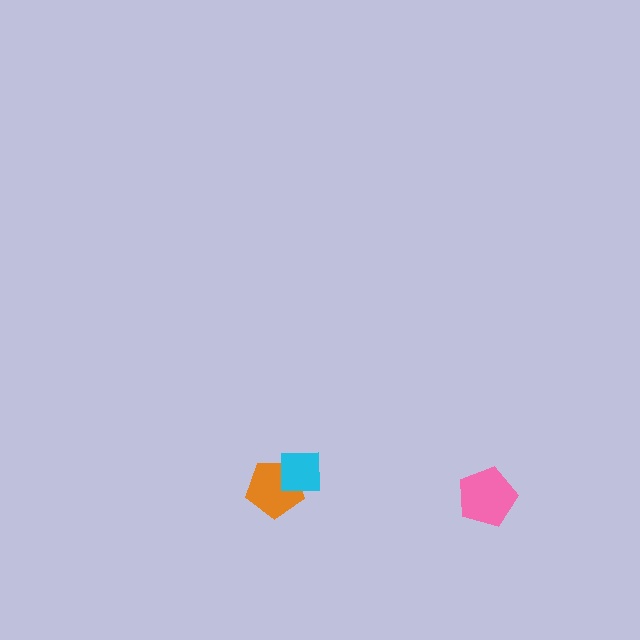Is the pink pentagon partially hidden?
No, no other shape covers it.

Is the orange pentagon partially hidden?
Yes, it is partially covered by another shape.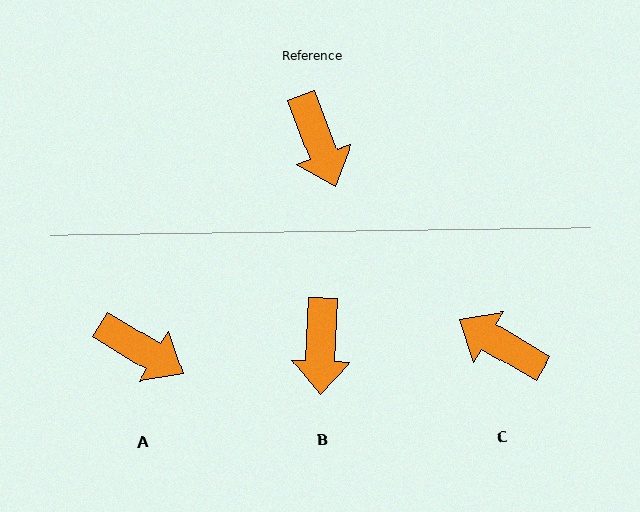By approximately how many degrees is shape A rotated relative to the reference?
Approximately 39 degrees counter-clockwise.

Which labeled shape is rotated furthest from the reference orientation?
C, about 141 degrees away.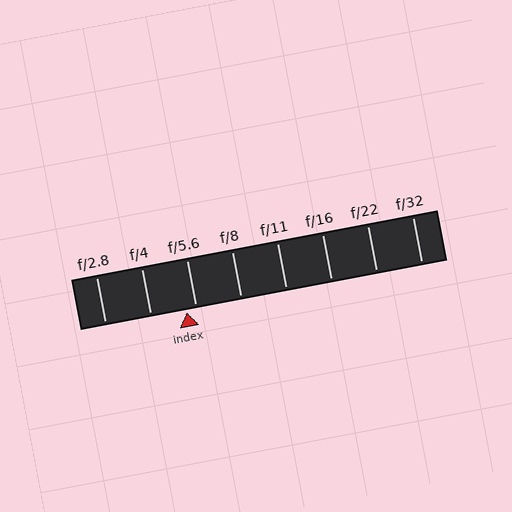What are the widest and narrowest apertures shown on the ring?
The widest aperture shown is f/2.8 and the narrowest is f/32.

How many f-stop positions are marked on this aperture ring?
There are 8 f-stop positions marked.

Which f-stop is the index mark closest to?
The index mark is closest to f/5.6.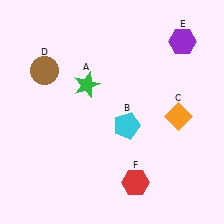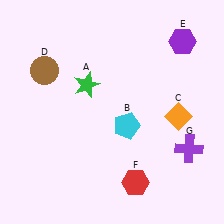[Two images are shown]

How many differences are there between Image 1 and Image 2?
There is 1 difference between the two images.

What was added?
A purple cross (G) was added in Image 2.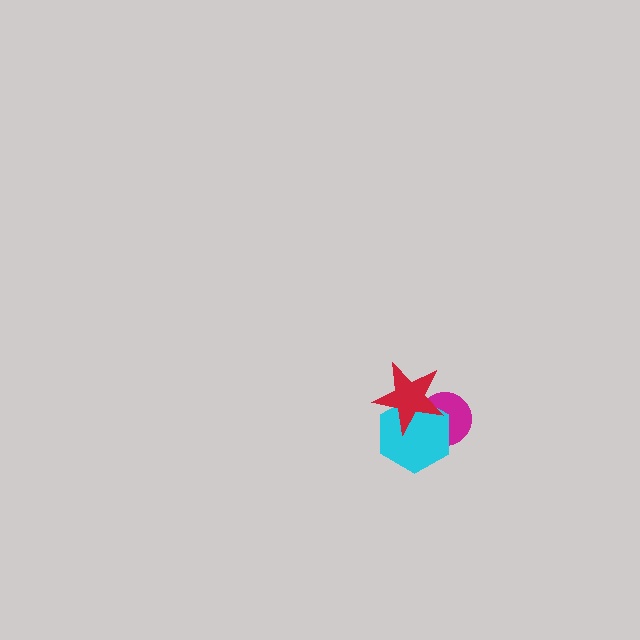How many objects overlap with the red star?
2 objects overlap with the red star.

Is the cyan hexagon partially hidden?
Yes, it is partially covered by another shape.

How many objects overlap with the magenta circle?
2 objects overlap with the magenta circle.